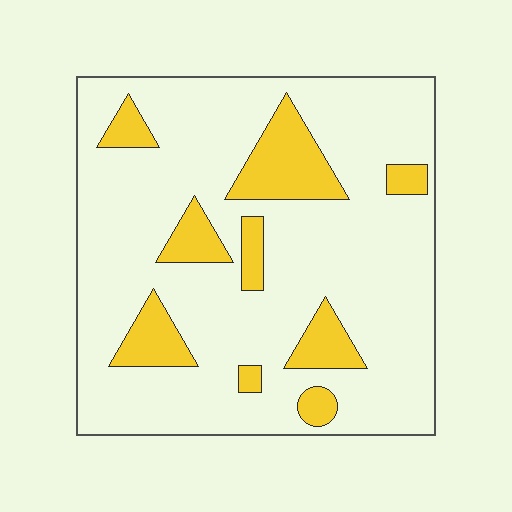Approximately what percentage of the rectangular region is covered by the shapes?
Approximately 20%.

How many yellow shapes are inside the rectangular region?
9.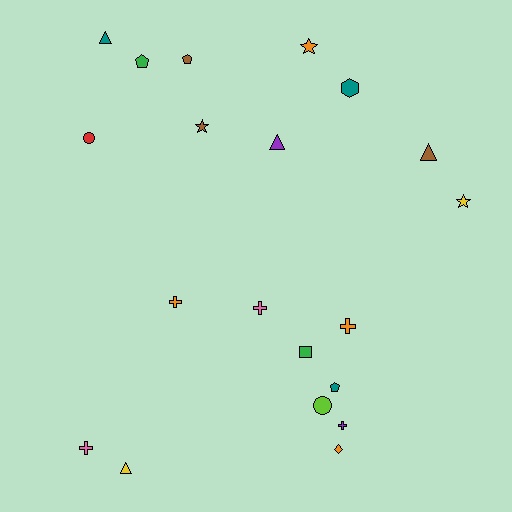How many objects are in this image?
There are 20 objects.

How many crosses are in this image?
There are 5 crosses.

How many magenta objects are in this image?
There are no magenta objects.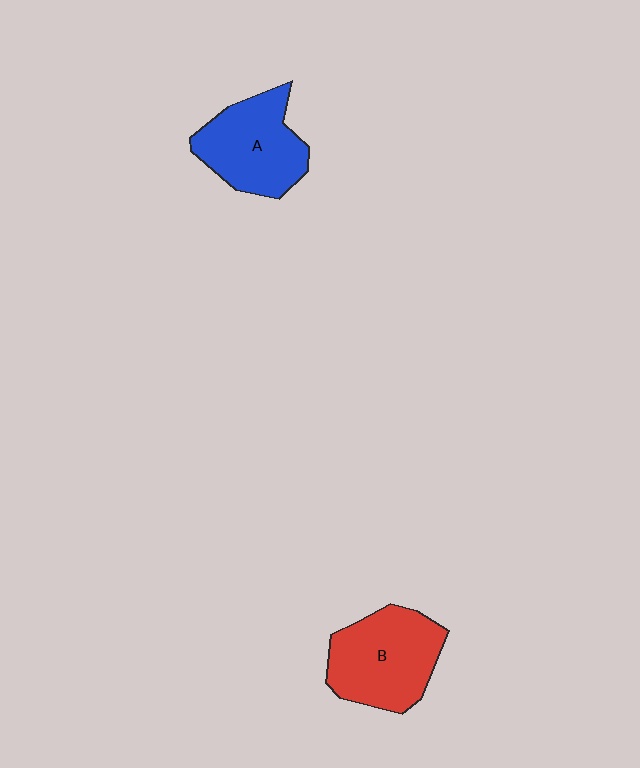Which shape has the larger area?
Shape B (red).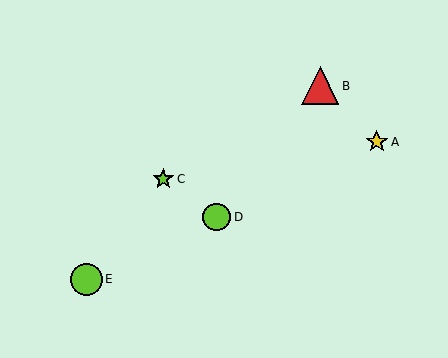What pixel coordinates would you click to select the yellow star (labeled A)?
Click at (377, 142) to select the yellow star A.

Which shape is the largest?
The red triangle (labeled B) is the largest.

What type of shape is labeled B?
Shape B is a red triangle.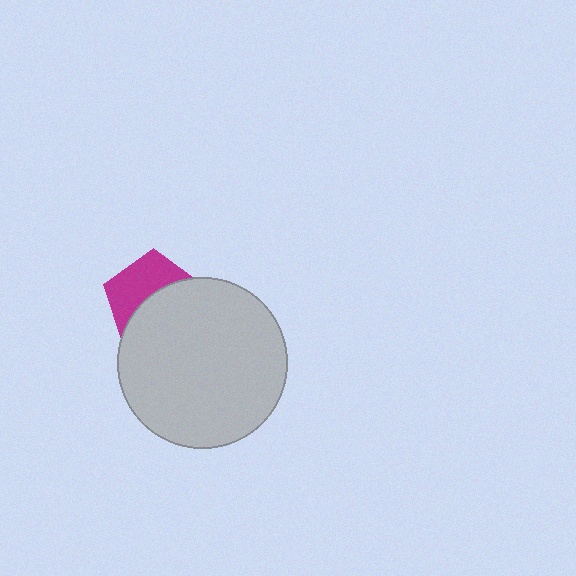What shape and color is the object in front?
The object in front is a light gray circle.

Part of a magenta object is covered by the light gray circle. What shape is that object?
It is a pentagon.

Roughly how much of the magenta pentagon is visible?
About half of it is visible (roughly 46%).